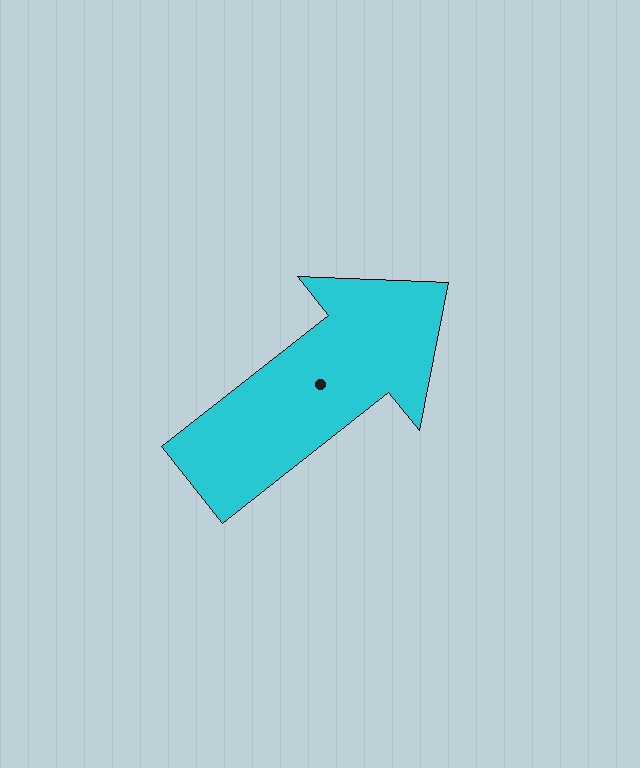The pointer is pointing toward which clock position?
Roughly 2 o'clock.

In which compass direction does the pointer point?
Northeast.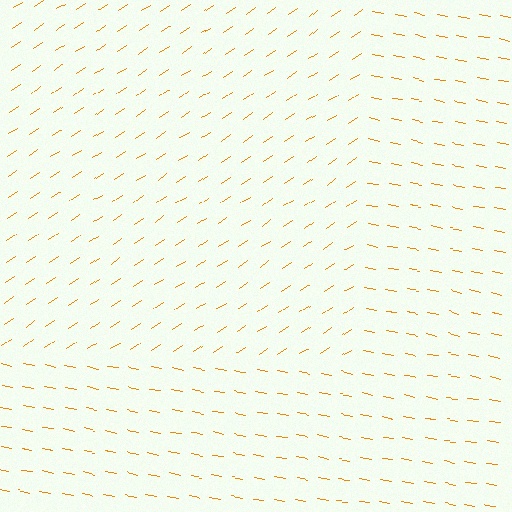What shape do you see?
I see a rectangle.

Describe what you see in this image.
The image is filled with small orange line segments. A rectangle region in the image has lines oriented differently from the surrounding lines, creating a visible texture boundary.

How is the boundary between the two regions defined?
The boundary is defined purely by a change in line orientation (approximately 45 degrees difference). All lines are the same color and thickness.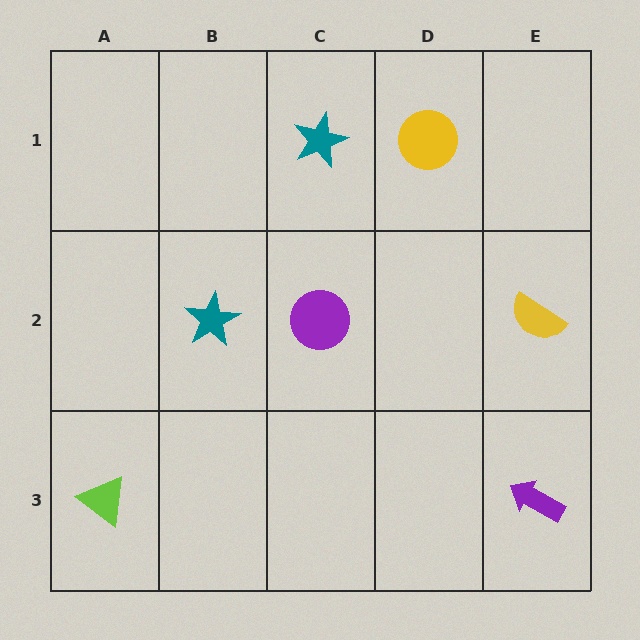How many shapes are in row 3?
2 shapes.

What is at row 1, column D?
A yellow circle.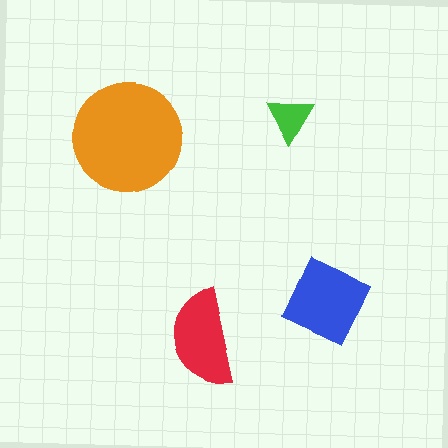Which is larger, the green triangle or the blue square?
The blue square.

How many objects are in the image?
There are 4 objects in the image.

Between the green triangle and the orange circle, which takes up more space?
The orange circle.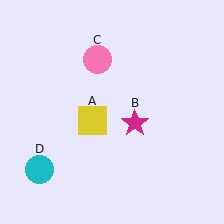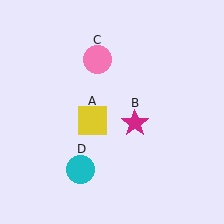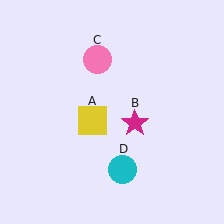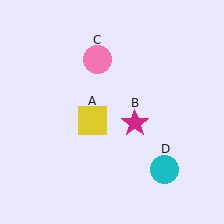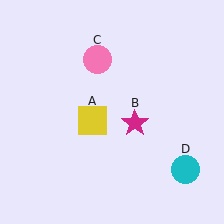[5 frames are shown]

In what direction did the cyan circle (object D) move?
The cyan circle (object D) moved right.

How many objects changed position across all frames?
1 object changed position: cyan circle (object D).